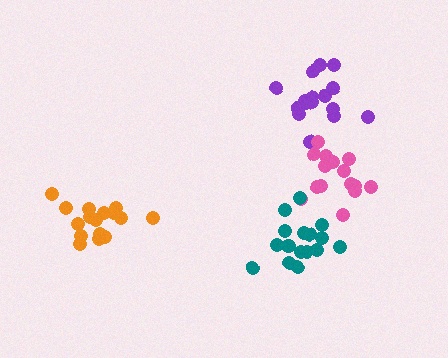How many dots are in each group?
Group 1: 16 dots, Group 2: 16 dots, Group 3: 15 dots, Group 4: 17 dots (64 total).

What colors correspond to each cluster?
The clusters are colored: orange, purple, pink, teal.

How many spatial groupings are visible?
There are 4 spatial groupings.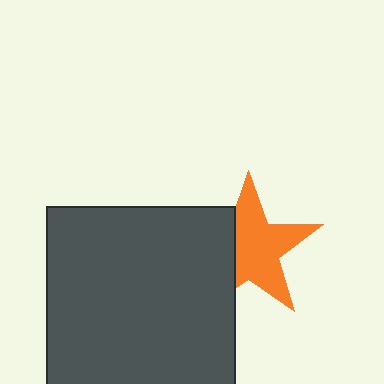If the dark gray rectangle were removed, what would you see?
You would see the complete orange star.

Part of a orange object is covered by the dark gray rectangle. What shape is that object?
It is a star.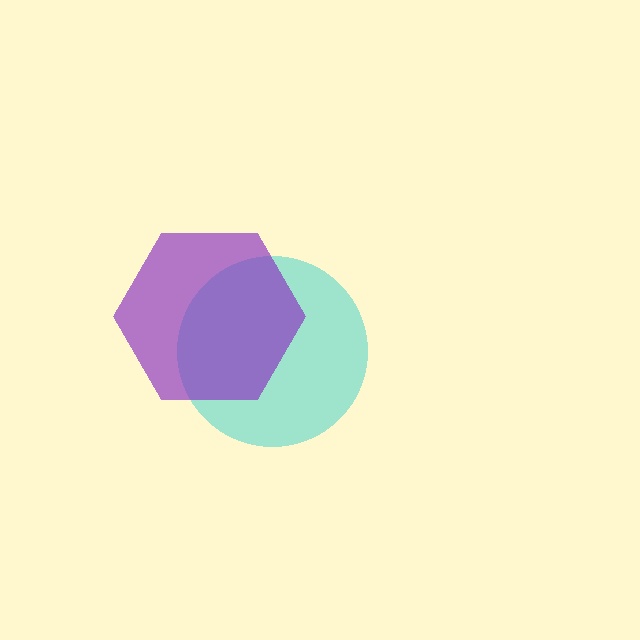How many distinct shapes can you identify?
There are 2 distinct shapes: a cyan circle, a purple hexagon.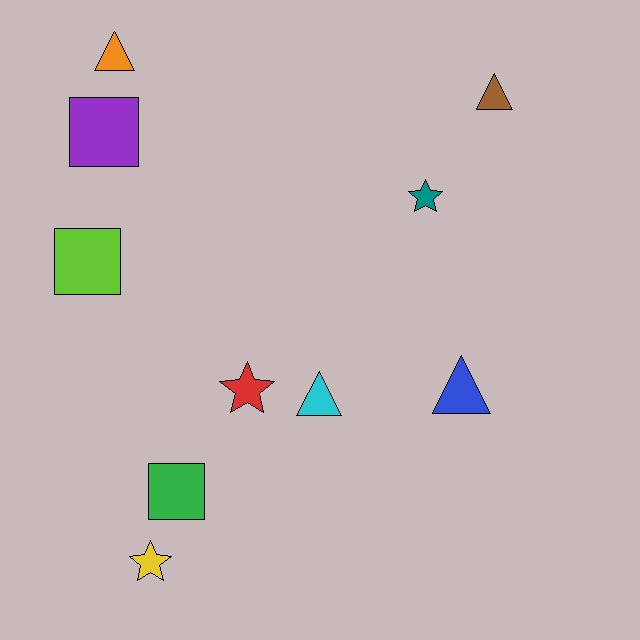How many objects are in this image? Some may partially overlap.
There are 10 objects.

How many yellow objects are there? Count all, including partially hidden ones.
There is 1 yellow object.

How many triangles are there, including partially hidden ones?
There are 4 triangles.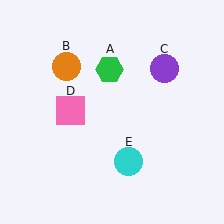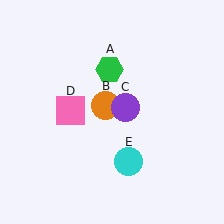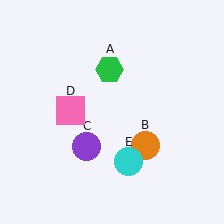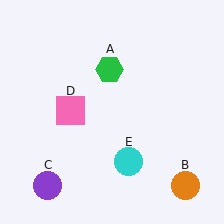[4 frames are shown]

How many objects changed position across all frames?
2 objects changed position: orange circle (object B), purple circle (object C).